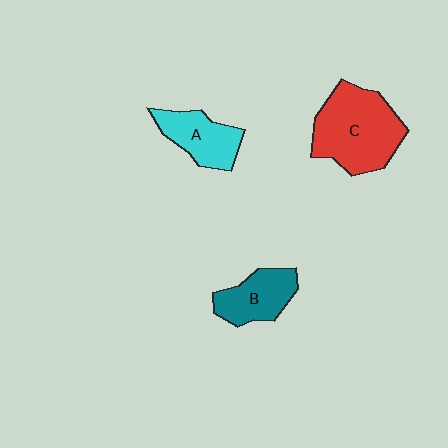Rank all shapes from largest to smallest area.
From largest to smallest: C (red), A (cyan), B (teal).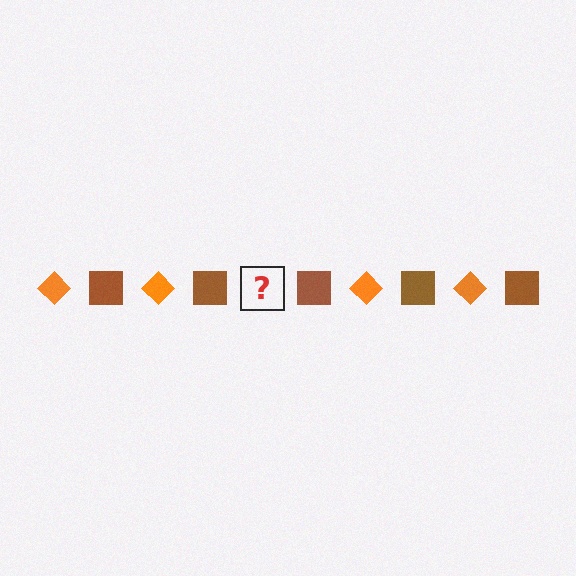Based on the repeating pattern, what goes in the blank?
The blank should be an orange diamond.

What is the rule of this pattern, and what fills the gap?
The rule is that the pattern alternates between orange diamond and brown square. The gap should be filled with an orange diamond.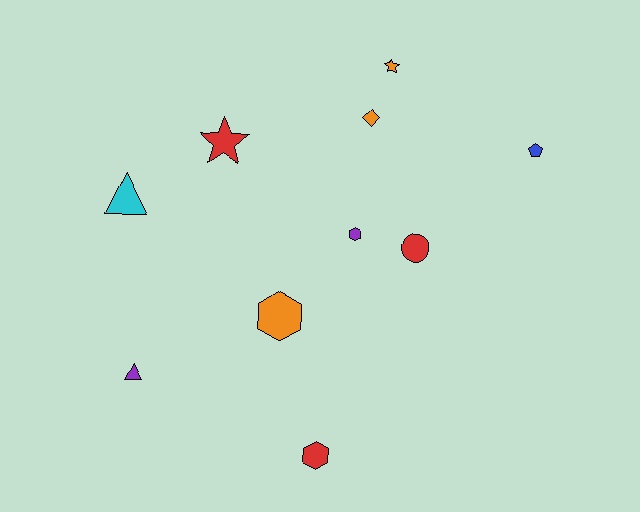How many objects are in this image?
There are 10 objects.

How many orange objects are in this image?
There are 3 orange objects.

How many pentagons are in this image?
There is 1 pentagon.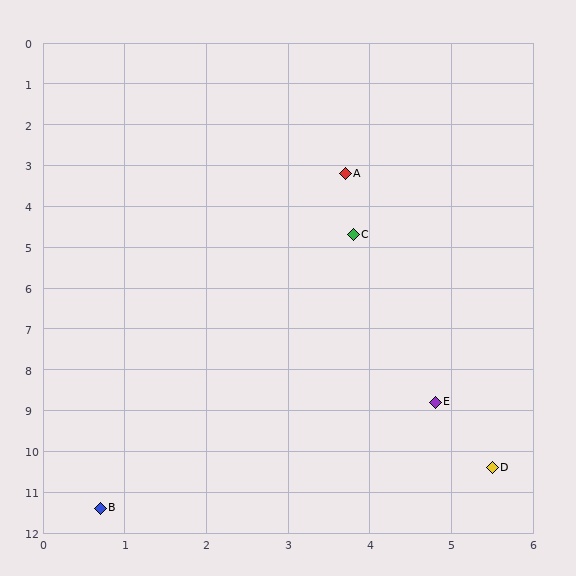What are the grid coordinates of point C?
Point C is at approximately (3.8, 4.7).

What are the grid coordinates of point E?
Point E is at approximately (4.8, 8.8).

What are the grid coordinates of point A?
Point A is at approximately (3.7, 3.2).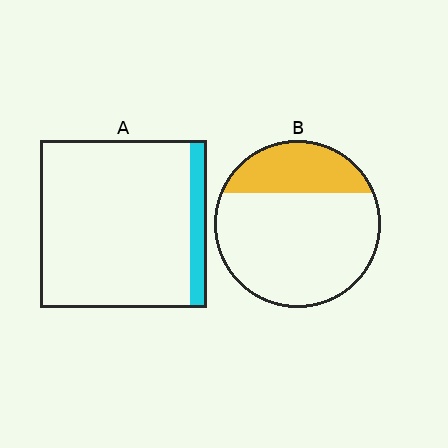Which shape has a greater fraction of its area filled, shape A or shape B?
Shape B.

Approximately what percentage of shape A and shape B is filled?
A is approximately 10% and B is approximately 25%.